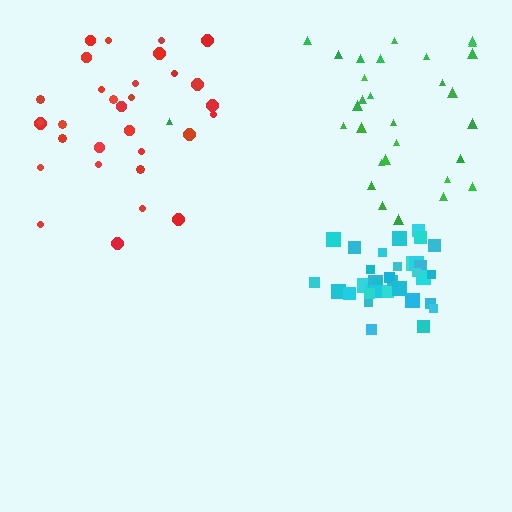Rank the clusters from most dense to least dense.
cyan, red, green.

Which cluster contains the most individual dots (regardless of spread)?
Cyan (34).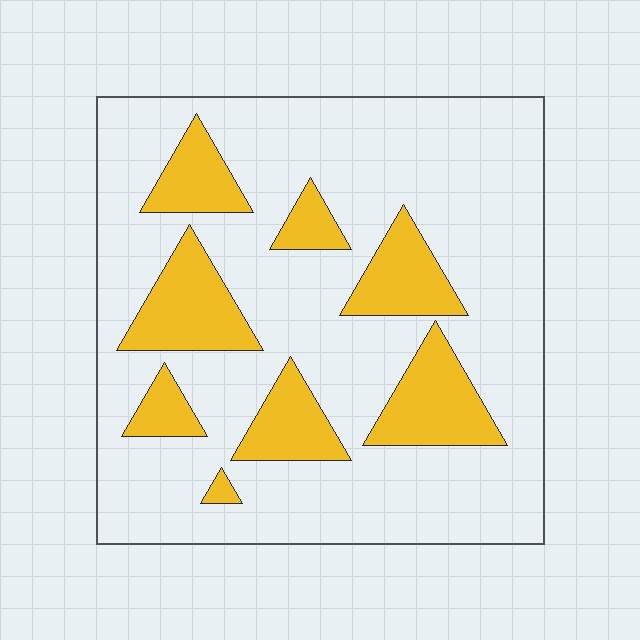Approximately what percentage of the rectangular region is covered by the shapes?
Approximately 25%.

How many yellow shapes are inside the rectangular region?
8.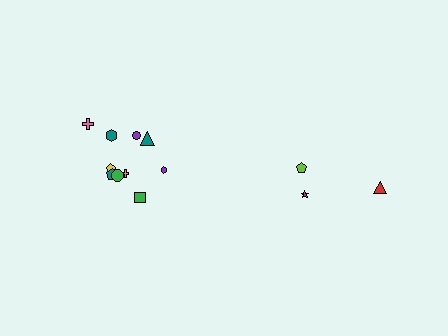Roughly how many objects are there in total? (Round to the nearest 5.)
Roughly 15 objects in total.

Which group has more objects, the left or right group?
The left group.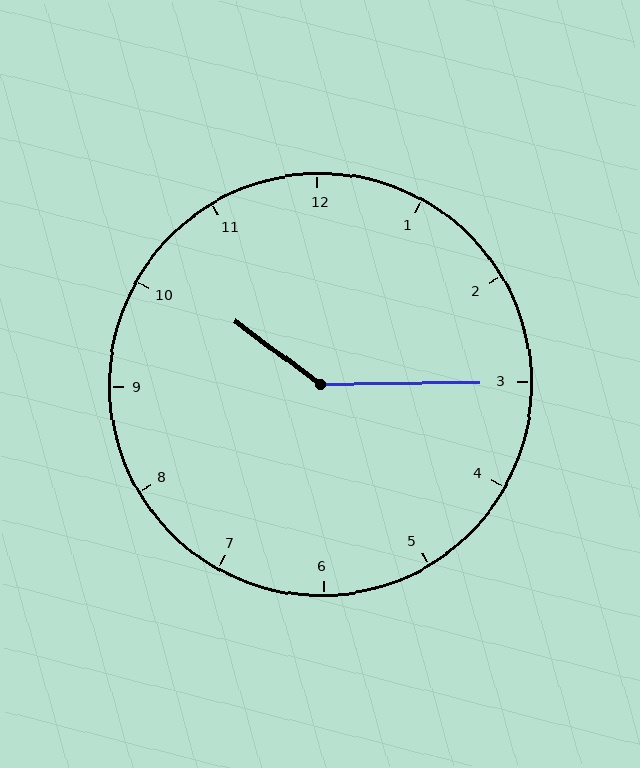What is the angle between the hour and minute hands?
Approximately 142 degrees.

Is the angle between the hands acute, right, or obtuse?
It is obtuse.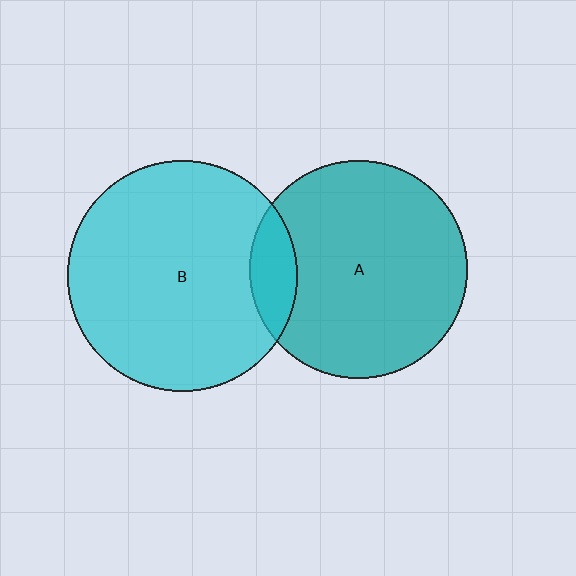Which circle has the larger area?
Circle B (cyan).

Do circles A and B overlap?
Yes.